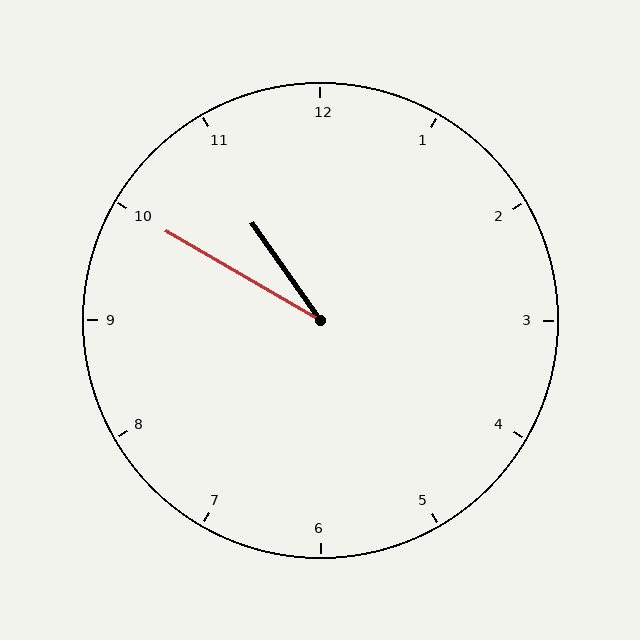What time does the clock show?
10:50.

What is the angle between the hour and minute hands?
Approximately 25 degrees.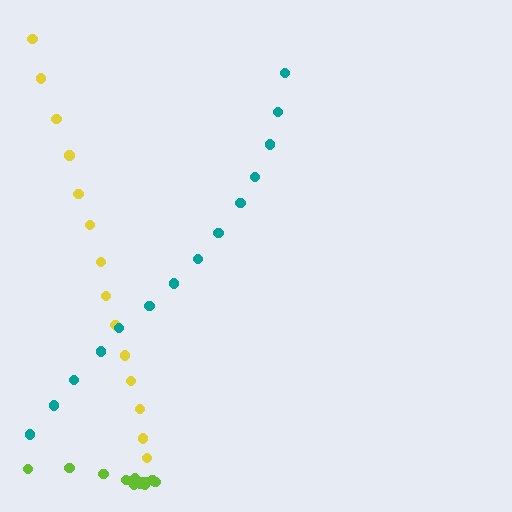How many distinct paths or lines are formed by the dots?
There are 3 distinct paths.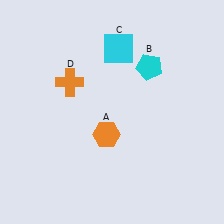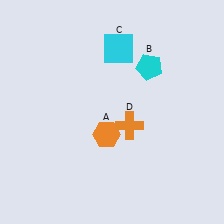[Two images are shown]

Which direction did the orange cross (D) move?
The orange cross (D) moved right.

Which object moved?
The orange cross (D) moved right.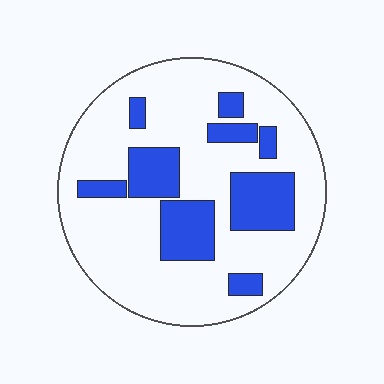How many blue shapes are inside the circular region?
9.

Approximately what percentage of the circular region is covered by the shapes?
Approximately 25%.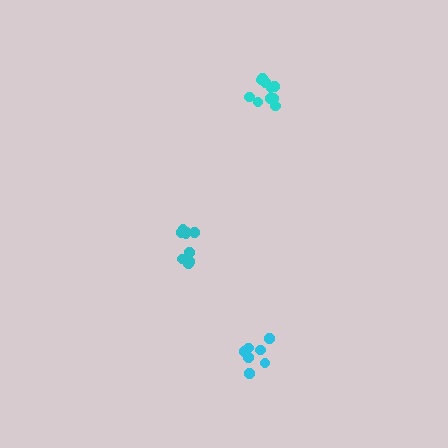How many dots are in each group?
Group 1: 10 dots, Group 2: 9 dots, Group 3: 7 dots (26 total).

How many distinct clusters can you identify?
There are 3 distinct clusters.